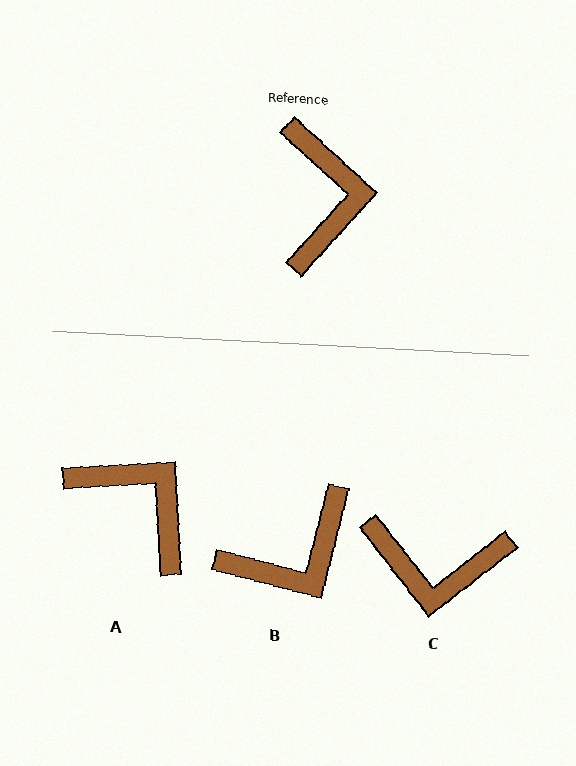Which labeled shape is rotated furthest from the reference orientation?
C, about 100 degrees away.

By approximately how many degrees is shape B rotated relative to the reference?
Approximately 62 degrees clockwise.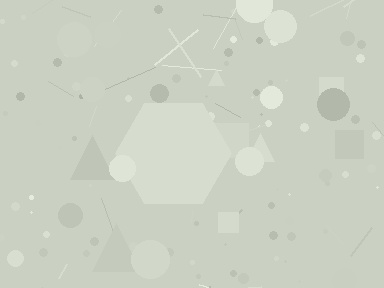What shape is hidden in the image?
A hexagon is hidden in the image.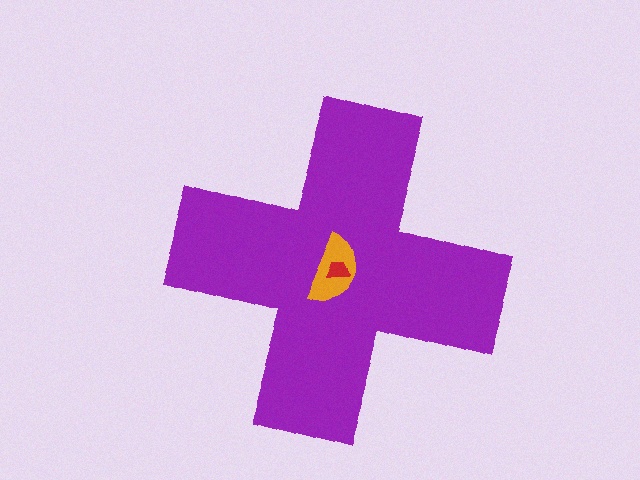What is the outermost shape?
The purple cross.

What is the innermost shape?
The red trapezoid.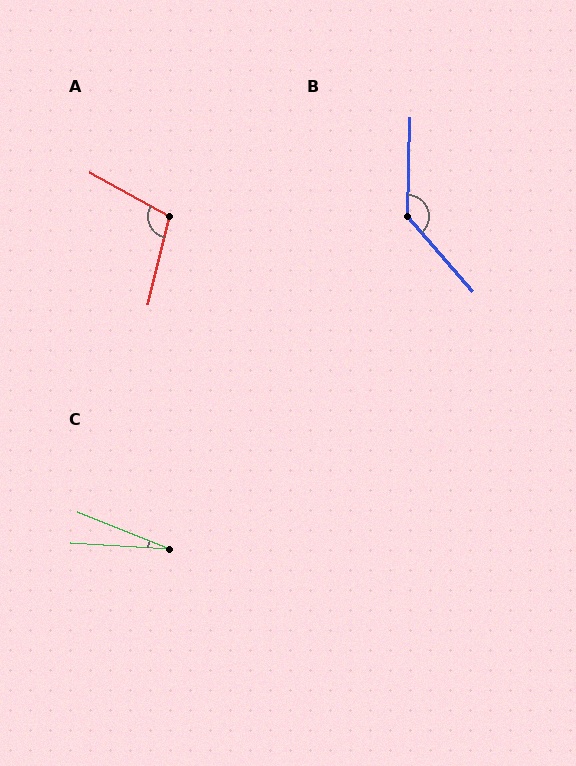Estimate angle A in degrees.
Approximately 105 degrees.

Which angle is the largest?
B, at approximately 137 degrees.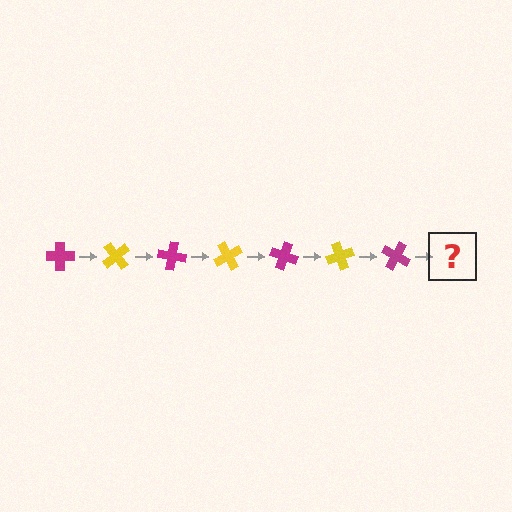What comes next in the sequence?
The next element should be a yellow cross, rotated 350 degrees from the start.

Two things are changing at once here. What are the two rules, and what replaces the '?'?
The two rules are that it rotates 50 degrees each step and the color cycles through magenta and yellow. The '?' should be a yellow cross, rotated 350 degrees from the start.